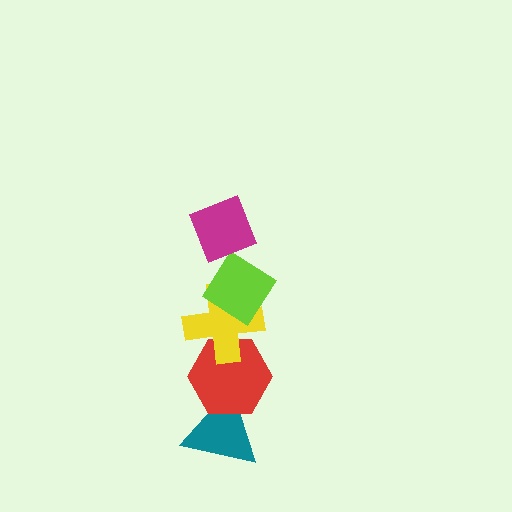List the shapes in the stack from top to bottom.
From top to bottom: the magenta diamond, the lime diamond, the yellow cross, the red hexagon, the teal triangle.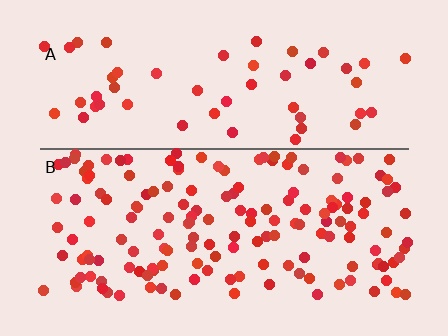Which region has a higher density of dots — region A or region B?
B (the bottom).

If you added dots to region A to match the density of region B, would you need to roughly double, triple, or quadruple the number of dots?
Approximately triple.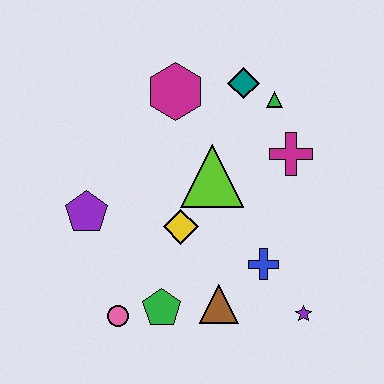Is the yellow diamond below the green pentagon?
No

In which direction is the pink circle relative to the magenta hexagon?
The pink circle is below the magenta hexagon.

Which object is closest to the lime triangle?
The yellow diamond is closest to the lime triangle.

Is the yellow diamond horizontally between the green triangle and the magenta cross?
No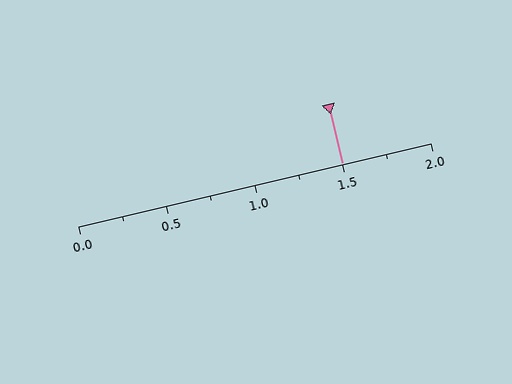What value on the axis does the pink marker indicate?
The marker indicates approximately 1.5.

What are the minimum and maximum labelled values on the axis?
The axis runs from 0.0 to 2.0.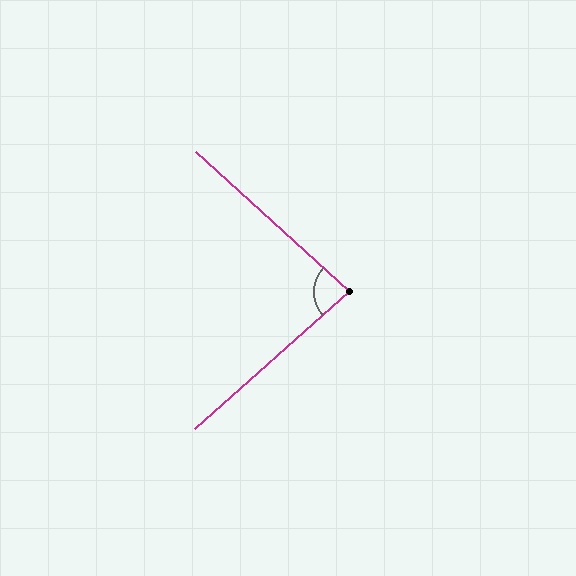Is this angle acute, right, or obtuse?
It is acute.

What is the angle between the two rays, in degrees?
Approximately 84 degrees.